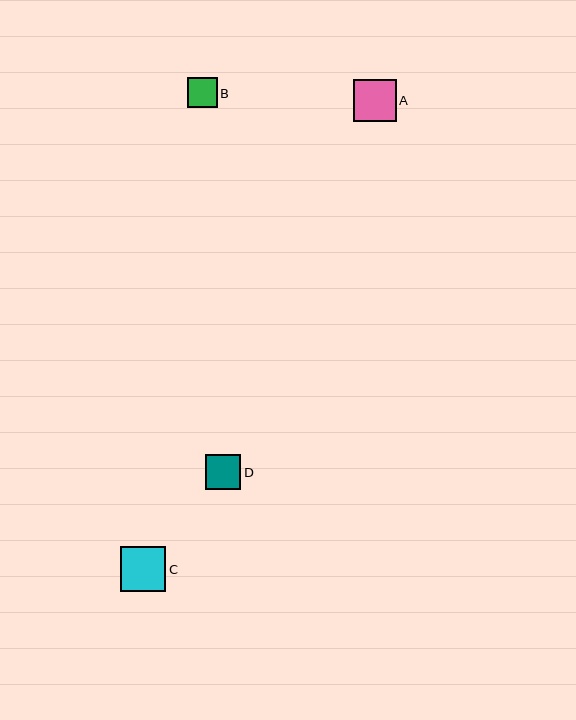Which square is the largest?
Square C is the largest with a size of approximately 46 pixels.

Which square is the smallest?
Square B is the smallest with a size of approximately 30 pixels.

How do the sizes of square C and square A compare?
Square C and square A are approximately the same size.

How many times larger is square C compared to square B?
Square C is approximately 1.5 times the size of square B.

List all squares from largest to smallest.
From largest to smallest: C, A, D, B.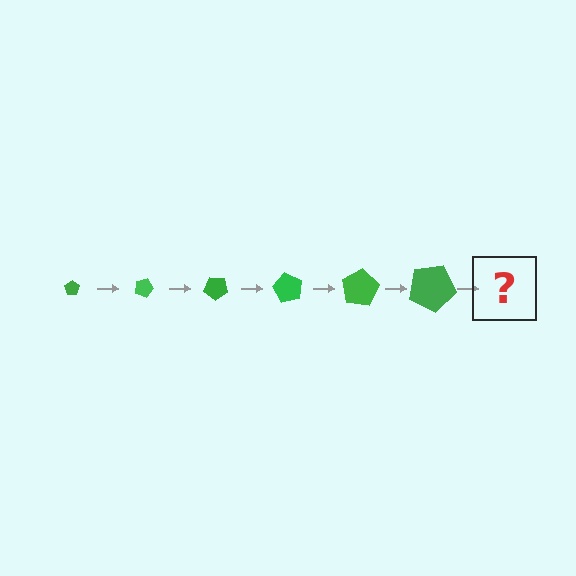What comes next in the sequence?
The next element should be a pentagon, larger than the previous one and rotated 120 degrees from the start.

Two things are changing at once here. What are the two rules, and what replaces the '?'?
The two rules are that the pentagon grows larger each step and it rotates 20 degrees each step. The '?' should be a pentagon, larger than the previous one and rotated 120 degrees from the start.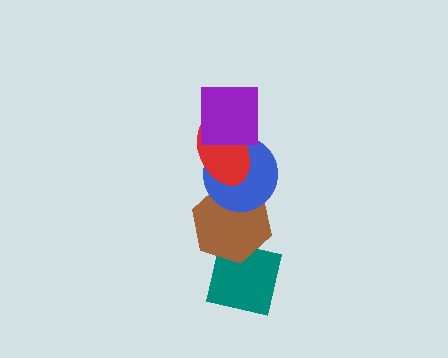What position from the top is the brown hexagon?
The brown hexagon is 4th from the top.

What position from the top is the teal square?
The teal square is 5th from the top.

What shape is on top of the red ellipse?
The purple square is on top of the red ellipse.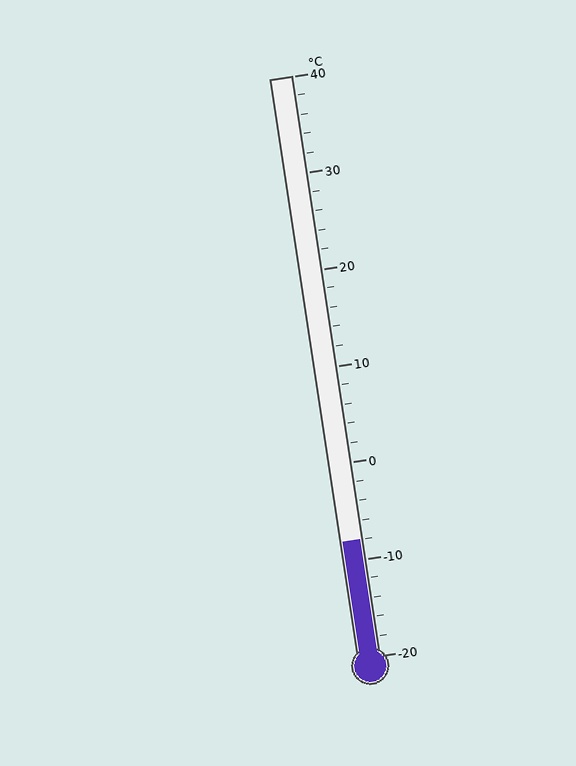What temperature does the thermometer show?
The thermometer shows approximately -8°C.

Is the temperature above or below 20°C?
The temperature is below 20°C.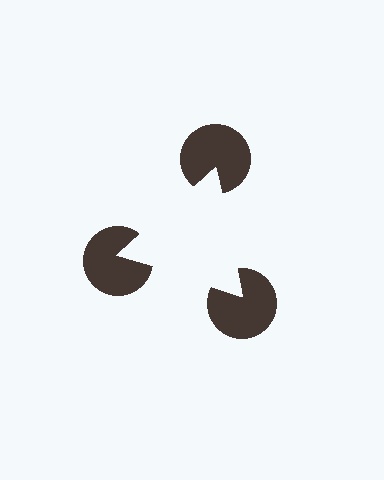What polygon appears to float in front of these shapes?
An illusory triangle — its edges are inferred from the aligned wedge cuts in the pac-man discs, not physically drawn.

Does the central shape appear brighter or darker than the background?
It typically appears slightly brighter than the background, even though no actual brightness change is drawn.